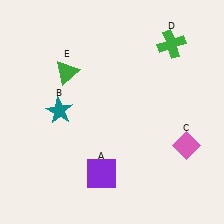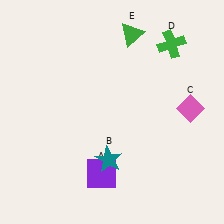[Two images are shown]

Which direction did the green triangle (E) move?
The green triangle (E) moved right.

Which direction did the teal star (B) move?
The teal star (B) moved right.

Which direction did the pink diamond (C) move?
The pink diamond (C) moved up.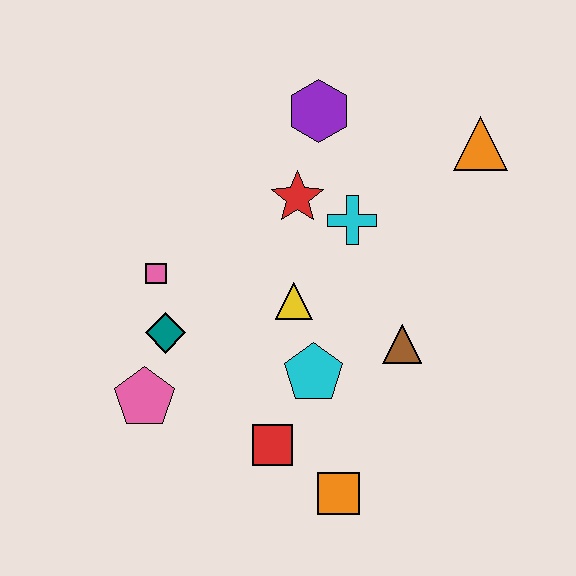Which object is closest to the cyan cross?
The red star is closest to the cyan cross.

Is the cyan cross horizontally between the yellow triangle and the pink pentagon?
No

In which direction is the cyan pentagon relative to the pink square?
The cyan pentagon is to the right of the pink square.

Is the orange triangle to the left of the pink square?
No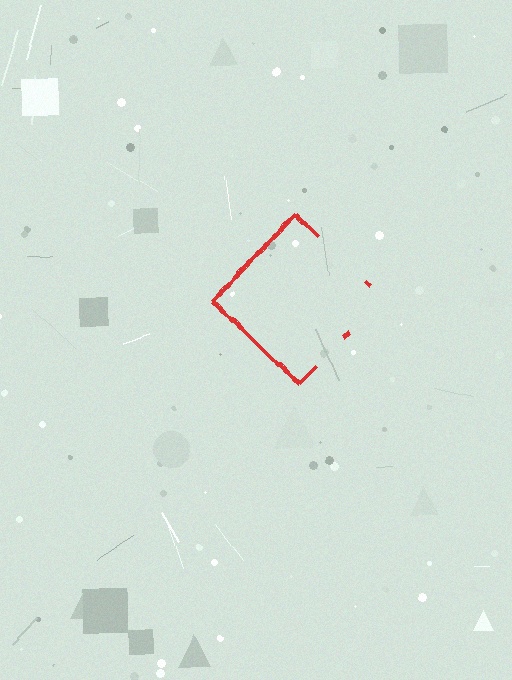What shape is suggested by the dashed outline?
The dashed outline suggests a diamond.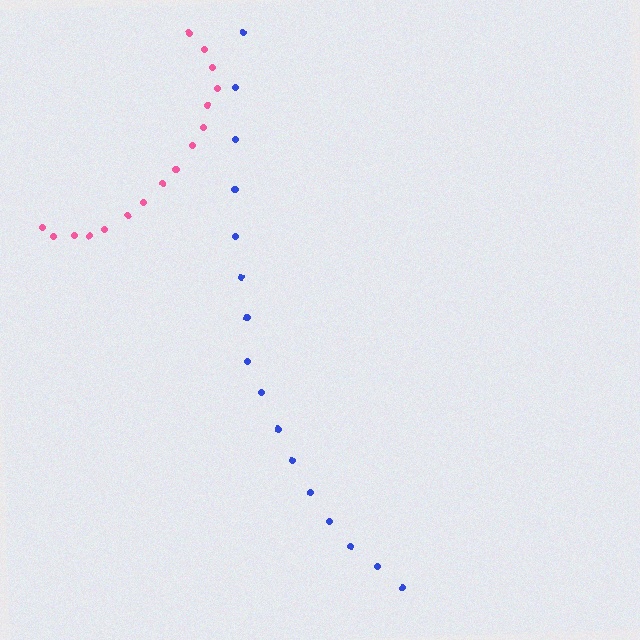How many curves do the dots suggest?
There are 2 distinct paths.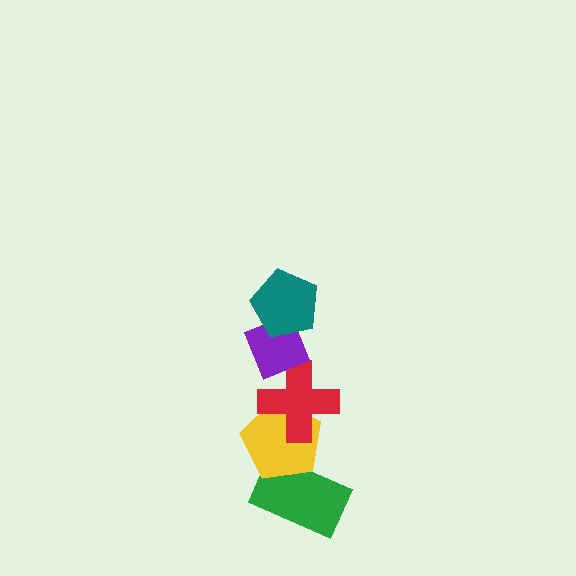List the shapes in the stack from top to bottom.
From top to bottom: the teal pentagon, the purple diamond, the red cross, the yellow pentagon, the green rectangle.